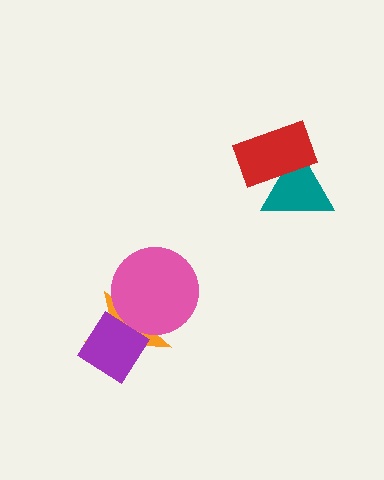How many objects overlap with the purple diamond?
2 objects overlap with the purple diamond.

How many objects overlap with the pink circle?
2 objects overlap with the pink circle.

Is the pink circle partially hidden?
No, no other shape covers it.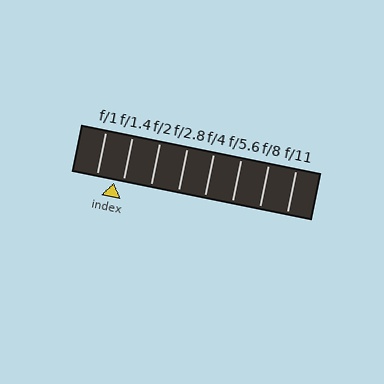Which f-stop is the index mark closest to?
The index mark is closest to f/1.4.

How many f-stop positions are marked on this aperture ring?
There are 8 f-stop positions marked.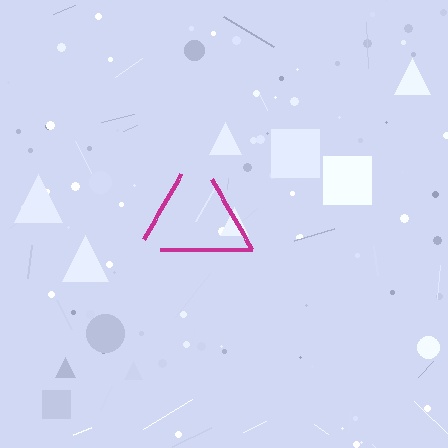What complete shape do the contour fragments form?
The contour fragments form a triangle.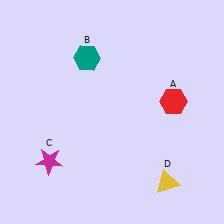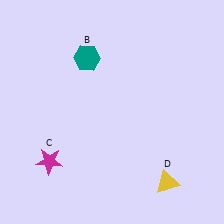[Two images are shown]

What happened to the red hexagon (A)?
The red hexagon (A) was removed in Image 2. It was in the top-right area of Image 1.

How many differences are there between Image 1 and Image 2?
There is 1 difference between the two images.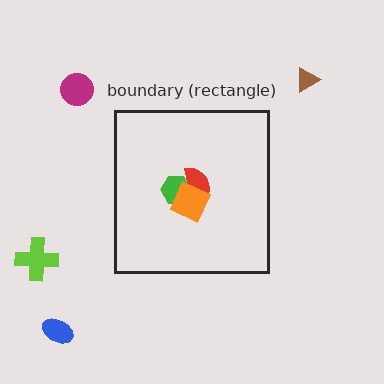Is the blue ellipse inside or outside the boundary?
Outside.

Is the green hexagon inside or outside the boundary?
Inside.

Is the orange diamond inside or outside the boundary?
Inside.